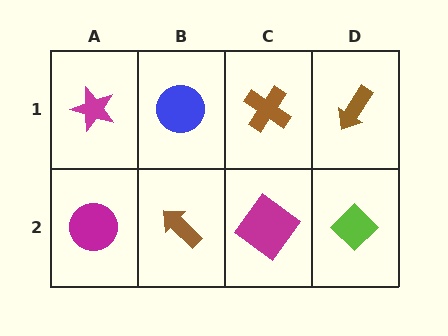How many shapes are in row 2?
4 shapes.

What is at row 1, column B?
A blue circle.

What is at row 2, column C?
A magenta diamond.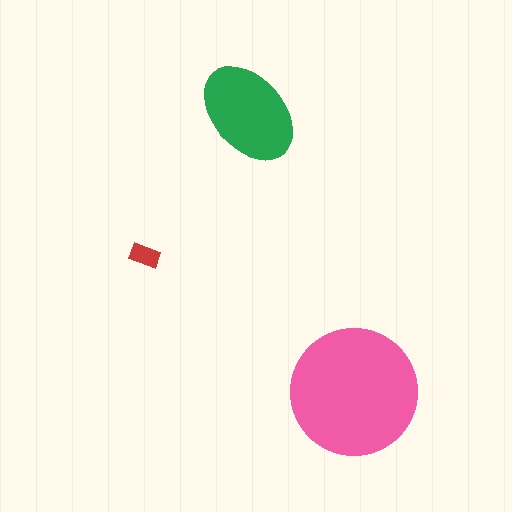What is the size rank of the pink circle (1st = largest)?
1st.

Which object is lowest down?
The pink circle is bottommost.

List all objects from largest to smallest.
The pink circle, the green ellipse, the red rectangle.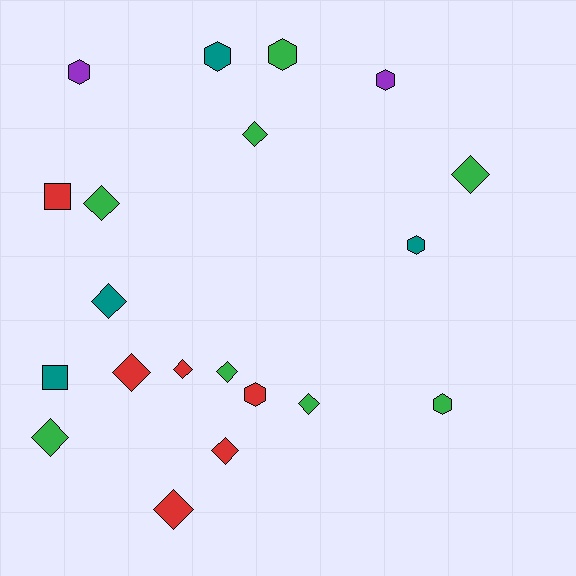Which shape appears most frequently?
Diamond, with 11 objects.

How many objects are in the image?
There are 20 objects.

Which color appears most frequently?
Green, with 8 objects.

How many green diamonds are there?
There are 6 green diamonds.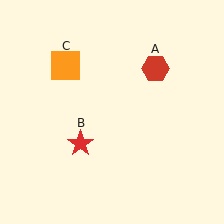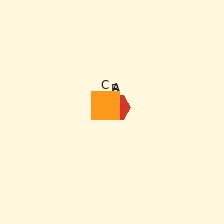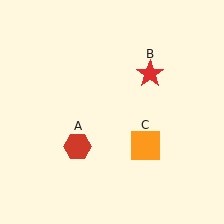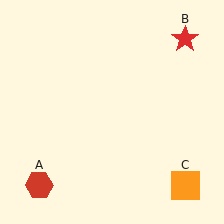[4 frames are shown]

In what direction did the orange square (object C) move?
The orange square (object C) moved down and to the right.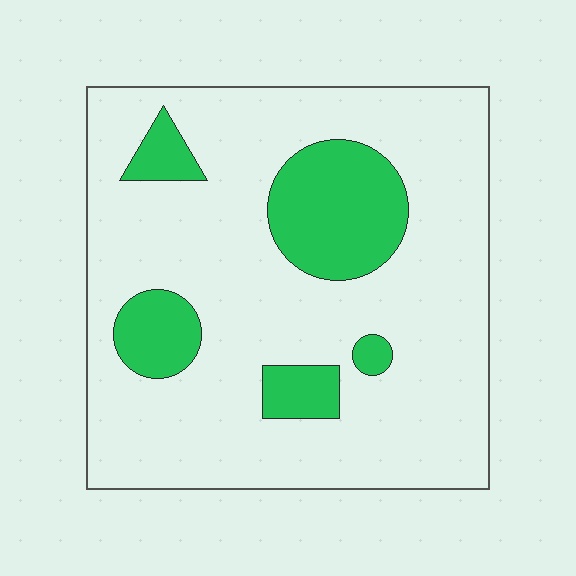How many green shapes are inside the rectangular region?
5.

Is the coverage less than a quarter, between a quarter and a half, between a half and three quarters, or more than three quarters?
Less than a quarter.